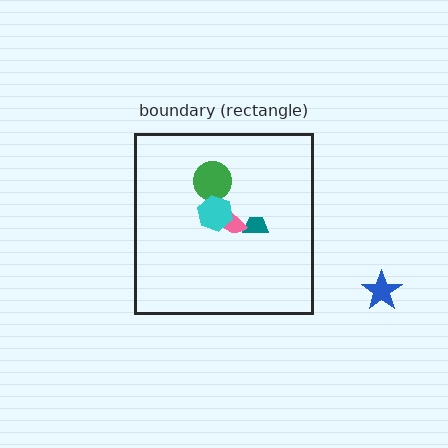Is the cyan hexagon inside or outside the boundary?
Inside.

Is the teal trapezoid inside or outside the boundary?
Inside.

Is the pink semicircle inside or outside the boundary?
Inside.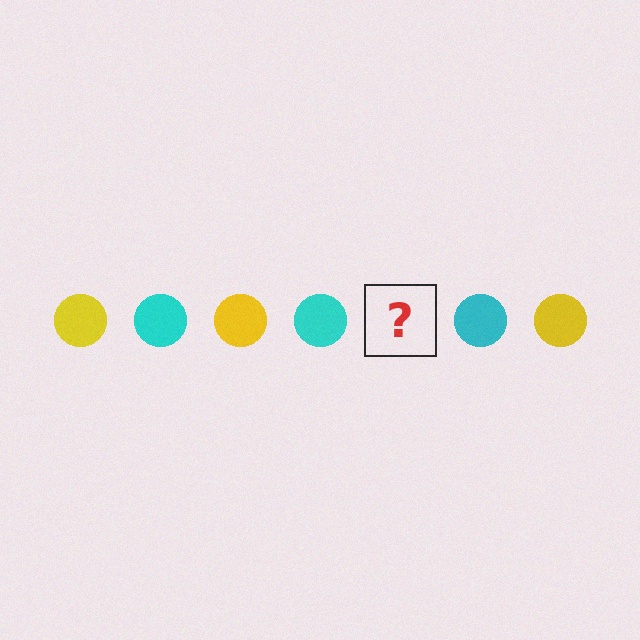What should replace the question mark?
The question mark should be replaced with a yellow circle.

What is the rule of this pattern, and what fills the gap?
The rule is that the pattern cycles through yellow, cyan circles. The gap should be filled with a yellow circle.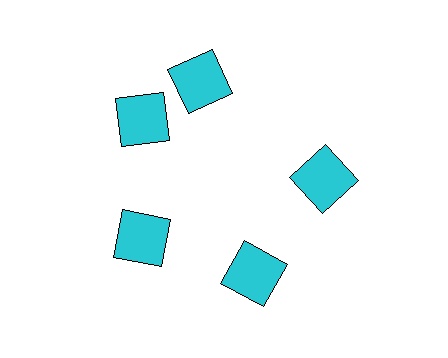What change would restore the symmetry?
The symmetry would be restored by rotating it back into even spacing with its neighbors so that all 5 squares sit at equal angles and equal distance from the center.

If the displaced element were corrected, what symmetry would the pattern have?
It would have 5-fold rotational symmetry — the pattern would map onto itself every 72 degrees.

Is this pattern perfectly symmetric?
No. The 5 cyan squares are arranged in a ring, but one element near the 1 o'clock position is rotated out of alignment along the ring, breaking the 5-fold rotational symmetry.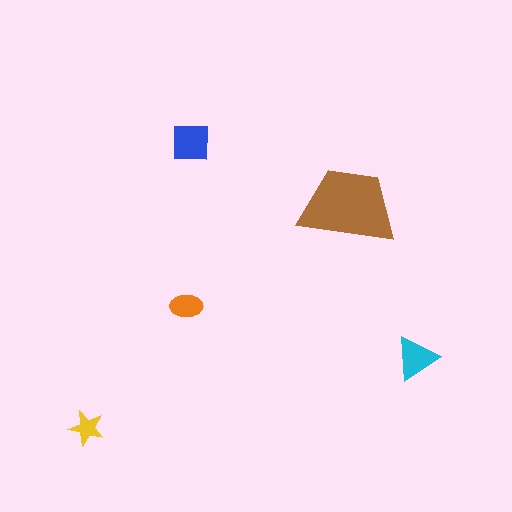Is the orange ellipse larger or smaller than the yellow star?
Larger.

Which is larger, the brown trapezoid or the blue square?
The brown trapezoid.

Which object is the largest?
The brown trapezoid.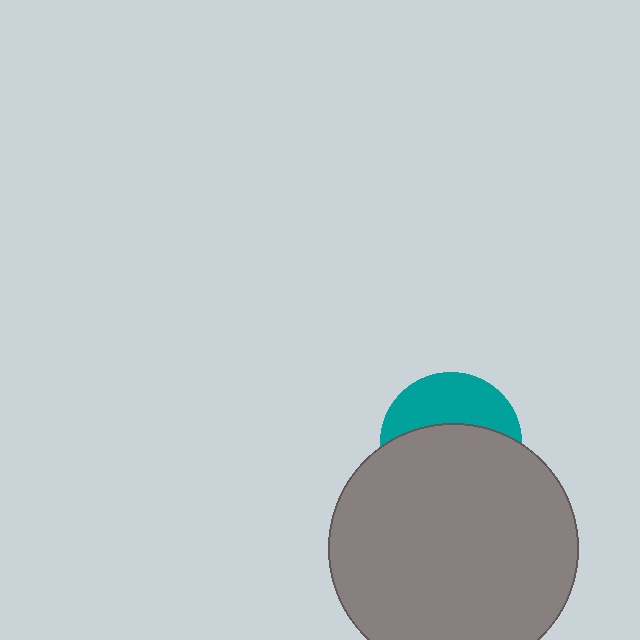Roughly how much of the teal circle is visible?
A small part of it is visible (roughly 39%).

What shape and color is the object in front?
The object in front is a gray circle.